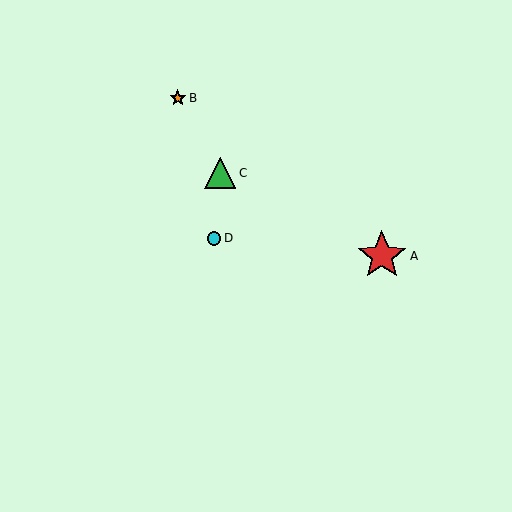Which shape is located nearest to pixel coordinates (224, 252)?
The cyan circle (labeled D) at (214, 238) is nearest to that location.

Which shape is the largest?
The red star (labeled A) is the largest.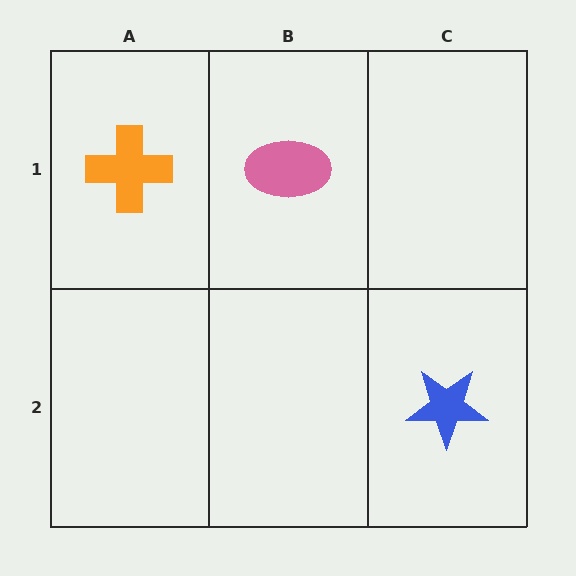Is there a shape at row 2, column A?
No, that cell is empty.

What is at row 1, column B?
A pink ellipse.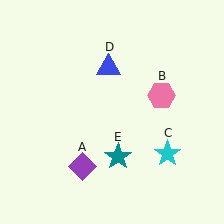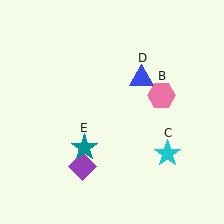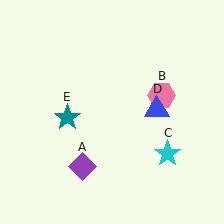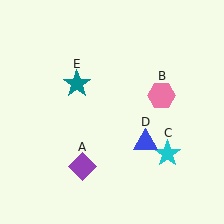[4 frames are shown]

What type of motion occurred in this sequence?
The blue triangle (object D), teal star (object E) rotated clockwise around the center of the scene.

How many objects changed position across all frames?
2 objects changed position: blue triangle (object D), teal star (object E).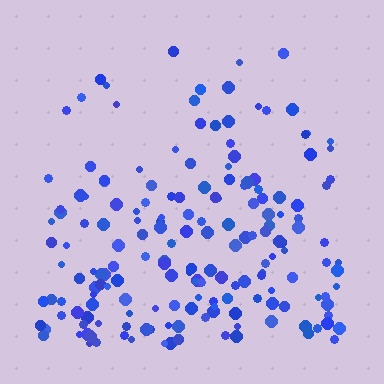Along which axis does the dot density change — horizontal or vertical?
Vertical.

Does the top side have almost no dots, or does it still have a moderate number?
Still a moderate number, just noticeably fewer than the bottom.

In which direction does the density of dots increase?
From top to bottom, with the bottom side densest.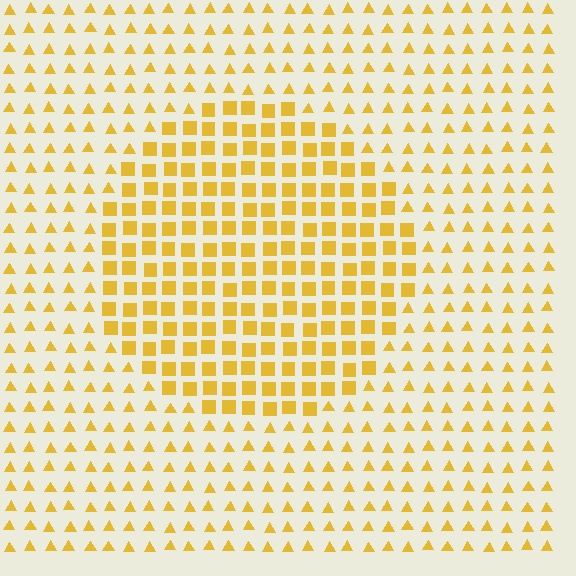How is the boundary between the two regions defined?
The boundary is defined by a change in element shape: squares inside vs. triangles outside. All elements share the same color and spacing.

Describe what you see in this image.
The image is filled with small yellow elements arranged in a uniform grid. A circle-shaped region contains squares, while the surrounding area contains triangles. The boundary is defined purely by the change in element shape.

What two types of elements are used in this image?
The image uses squares inside the circle region and triangles outside it.